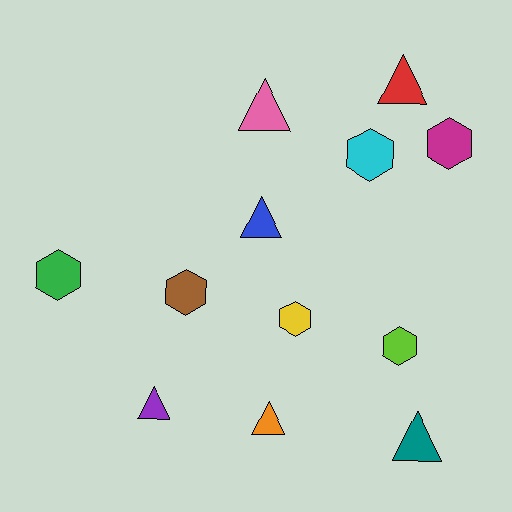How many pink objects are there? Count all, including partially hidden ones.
There is 1 pink object.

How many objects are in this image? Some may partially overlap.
There are 12 objects.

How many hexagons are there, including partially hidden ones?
There are 6 hexagons.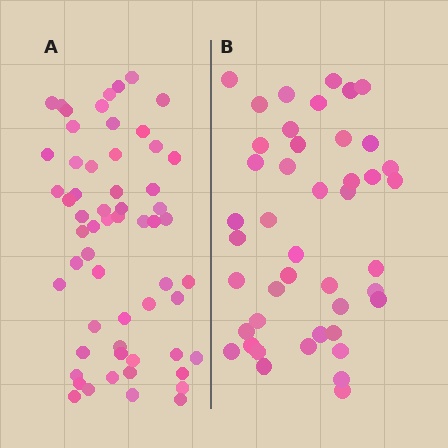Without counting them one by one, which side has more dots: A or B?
Region A (the left region) has more dots.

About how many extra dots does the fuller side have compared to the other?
Region A has approximately 15 more dots than region B.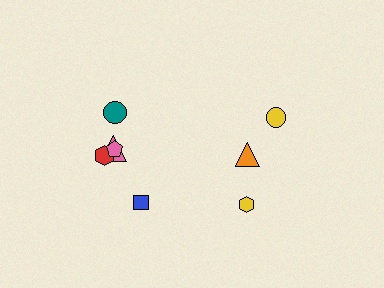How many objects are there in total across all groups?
There are 8 objects.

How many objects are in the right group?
There are 3 objects.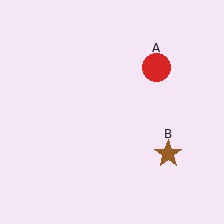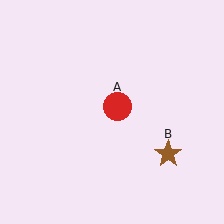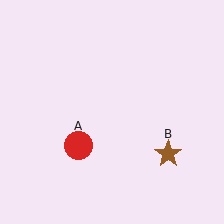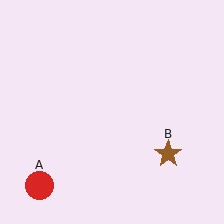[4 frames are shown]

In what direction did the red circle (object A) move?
The red circle (object A) moved down and to the left.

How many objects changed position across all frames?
1 object changed position: red circle (object A).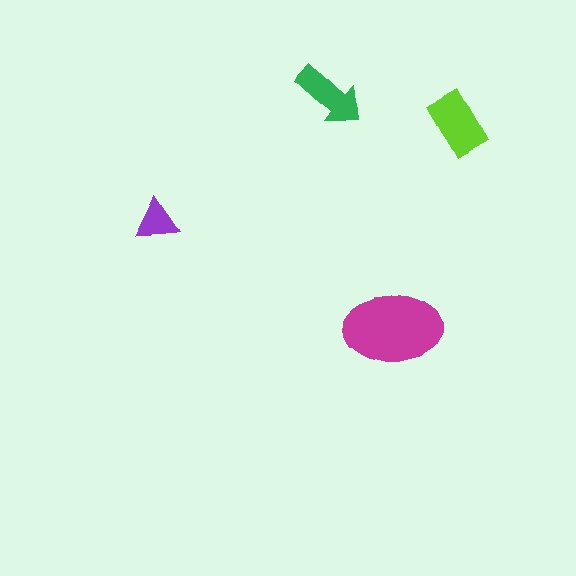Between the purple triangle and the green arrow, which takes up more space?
The green arrow.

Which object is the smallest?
The purple triangle.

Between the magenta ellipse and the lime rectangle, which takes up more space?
The magenta ellipse.